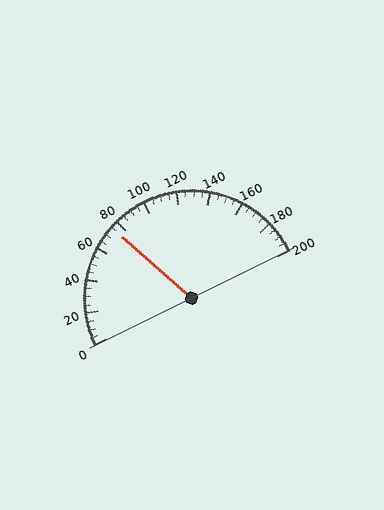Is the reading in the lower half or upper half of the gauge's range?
The reading is in the lower half of the range (0 to 200).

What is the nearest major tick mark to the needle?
The nearest major tick mark is 80.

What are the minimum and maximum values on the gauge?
The gauge ranges from 0 to 200.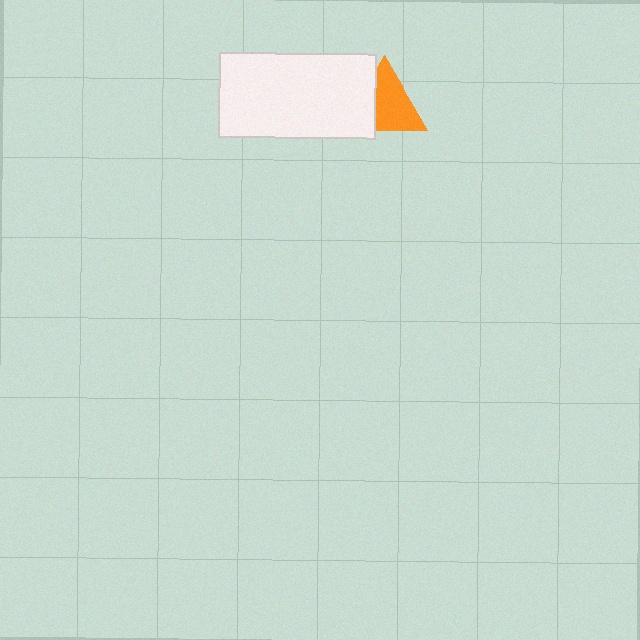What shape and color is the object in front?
The object in front is a white rectangle.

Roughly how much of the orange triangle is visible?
Most of it is visible (roughly 67%).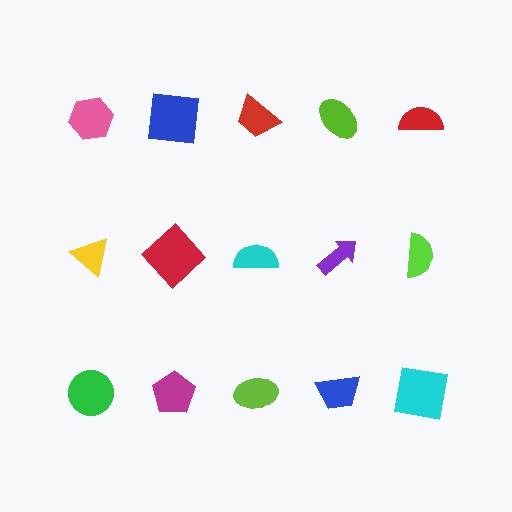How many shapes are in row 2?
5 shapes.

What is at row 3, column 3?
A lime ellipse.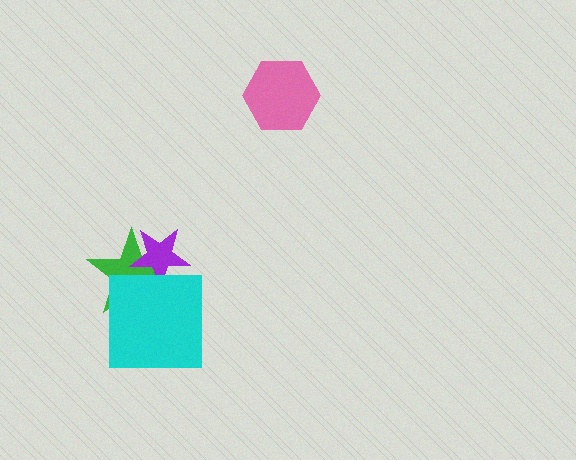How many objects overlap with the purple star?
2 objects overlap with the purple star.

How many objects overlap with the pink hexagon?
0 objects overlap with the pink hexagon.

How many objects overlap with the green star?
2 objects overlap with the green star.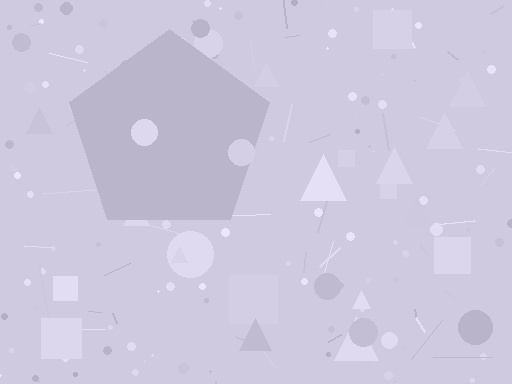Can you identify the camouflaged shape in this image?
The camouflaged shape is a pentagon.